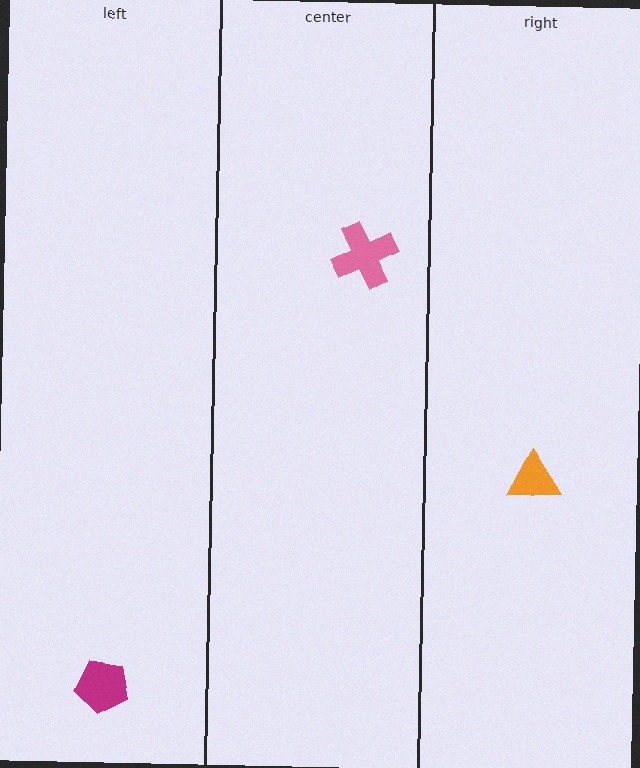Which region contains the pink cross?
The center region.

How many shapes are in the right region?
1.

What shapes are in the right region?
The orange triangle.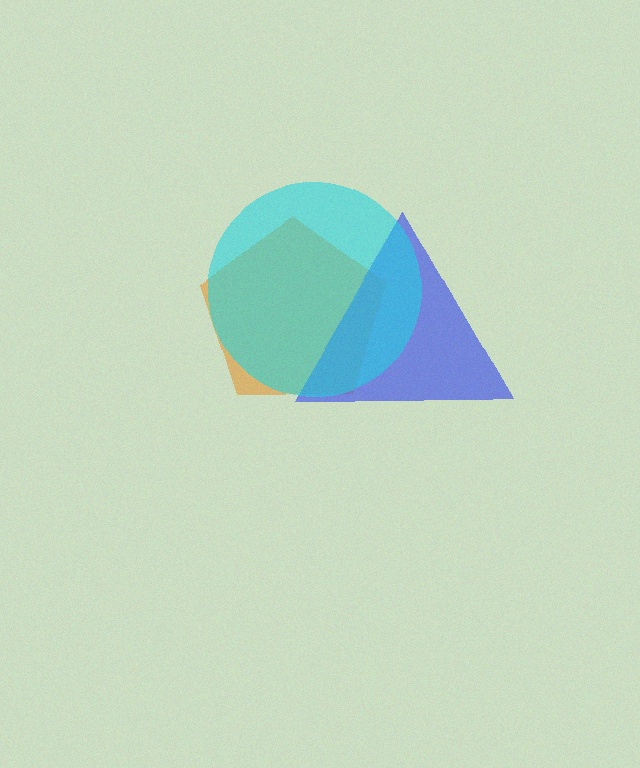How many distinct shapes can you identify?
There are 3 distinct shapes: an orange pentagon, a blue triangle, a cyan circle.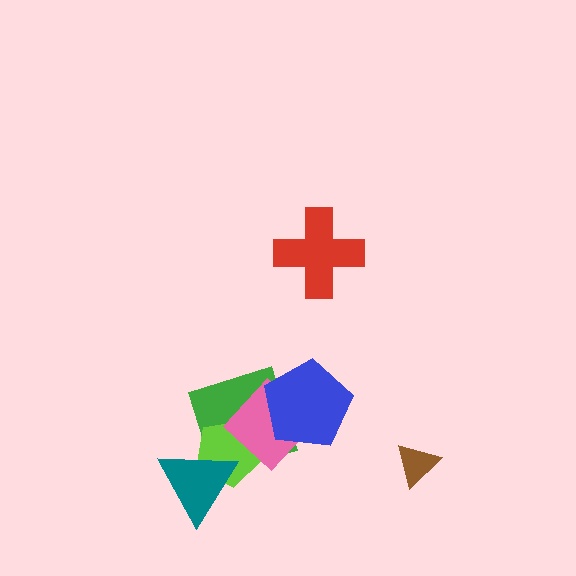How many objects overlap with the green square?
4 objects overlap with the green square.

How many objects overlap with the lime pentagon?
3 objects overlap with the lime pentagon.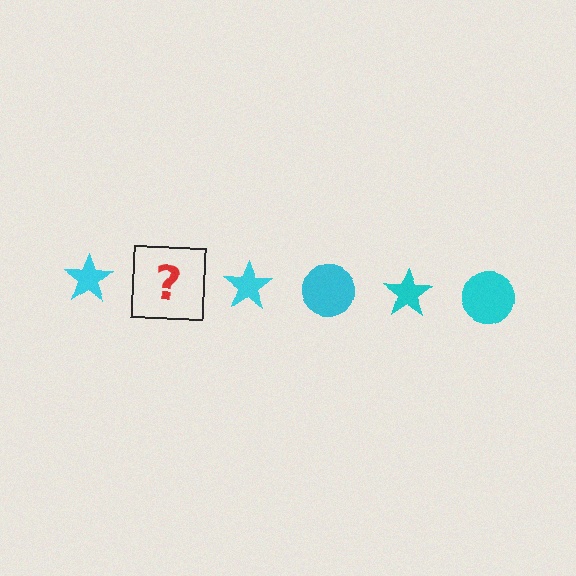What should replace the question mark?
The question mark should be replaced with a cyan circle.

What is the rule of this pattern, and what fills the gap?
The rule is that the pattern cycles through star, circle shapes in cyan. The gap should be filled with a cyan circle.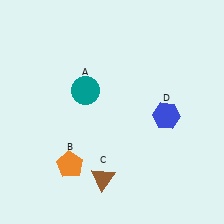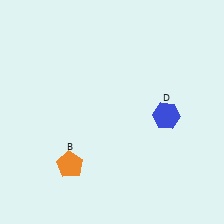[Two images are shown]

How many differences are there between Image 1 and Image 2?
There are 2 differences between the two images.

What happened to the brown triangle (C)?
The brown triangle (C) was removed in Image 2. It was in the bottom-left area of Image 1.